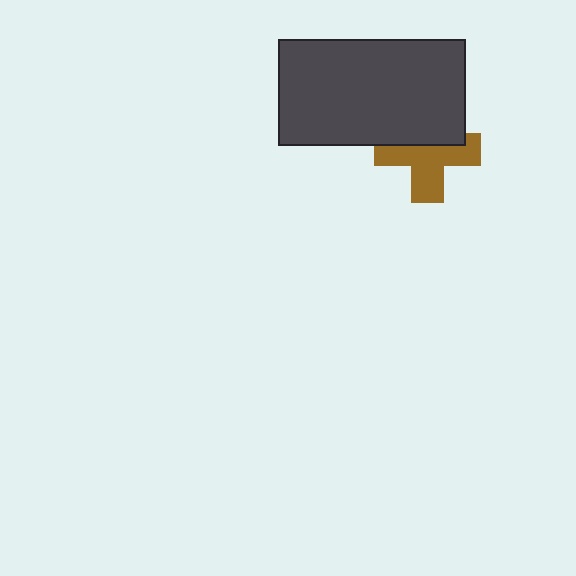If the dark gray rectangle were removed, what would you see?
You would see the complete brown cross.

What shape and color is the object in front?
The object in front is a dark gray rectangle.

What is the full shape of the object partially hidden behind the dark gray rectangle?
The partially hidden object is a brown cross.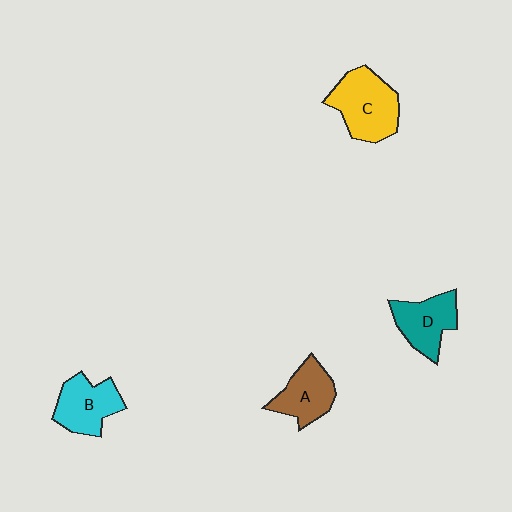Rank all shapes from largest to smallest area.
From largest to smallest: C (yellow), B (cyan), D (teal), A (brown).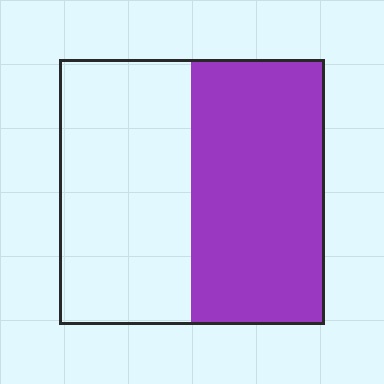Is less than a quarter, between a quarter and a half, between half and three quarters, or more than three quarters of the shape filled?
Between half and three quarters.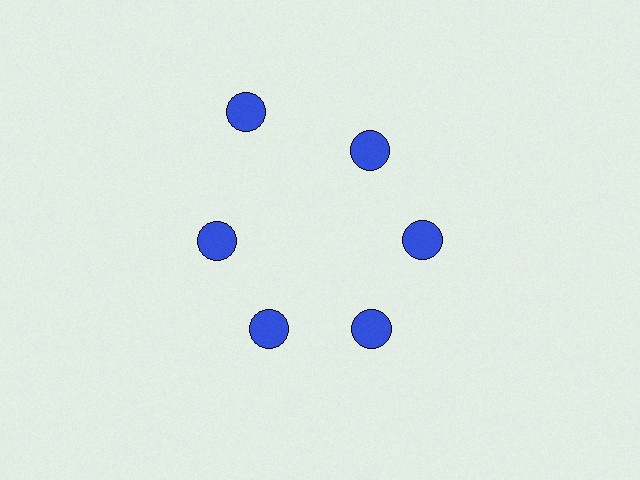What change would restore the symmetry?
The symmetry would be restored by moving it inward, back onto the ring so that all 6 circles sit at equal angles and equal distance from the center.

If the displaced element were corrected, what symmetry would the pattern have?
It would have 6-fold rotational symmetry — the pattern would map onto itself every 60 degrees.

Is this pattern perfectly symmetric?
No. The 6 blue circles are arranged in a ring, but one element near the 11 o'clock position is pushed outward from the center, breaking the 6-fold rotational symmetry.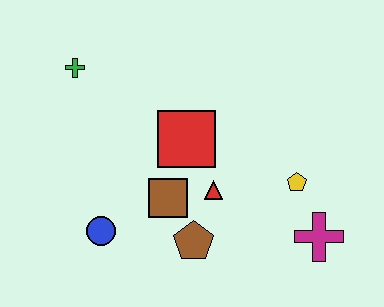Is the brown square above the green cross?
No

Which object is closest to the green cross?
The red square is closest to the green cross.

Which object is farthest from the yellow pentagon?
The green cross is farthest from the yellow pentagon.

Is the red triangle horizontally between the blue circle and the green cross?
No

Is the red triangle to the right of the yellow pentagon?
No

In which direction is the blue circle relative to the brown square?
The blue circle is to the left of the brown square.